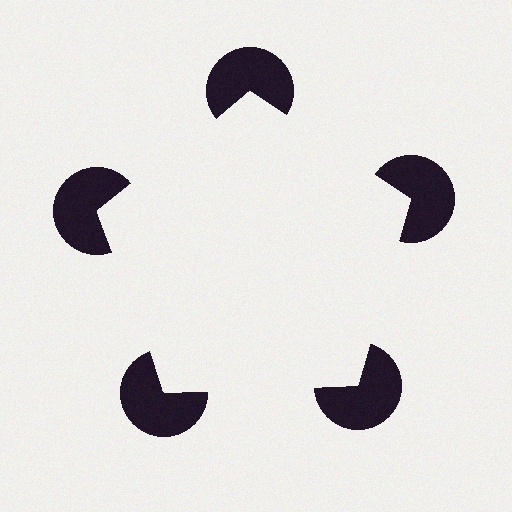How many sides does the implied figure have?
5 sides.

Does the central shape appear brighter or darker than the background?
It typically appears slightly brighter than the background, even though no actual brightness change is drawn.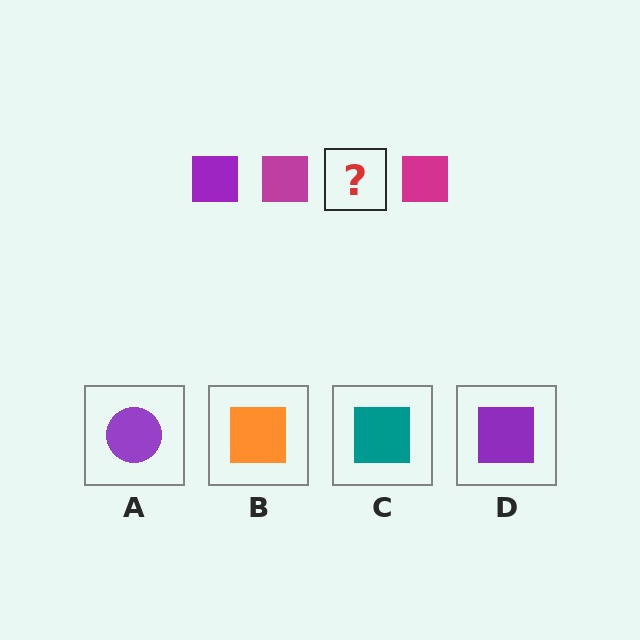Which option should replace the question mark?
Option D.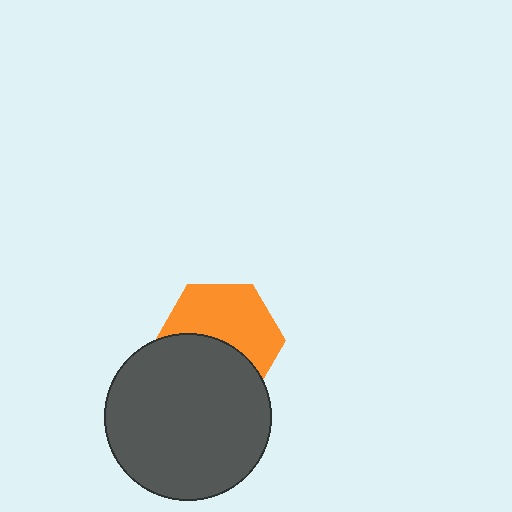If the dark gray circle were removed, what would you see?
You would see the complete orange hexagon.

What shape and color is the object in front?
The object in front is a dark gray circle.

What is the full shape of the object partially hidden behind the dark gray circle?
The partially hidden object is an orange hexagon.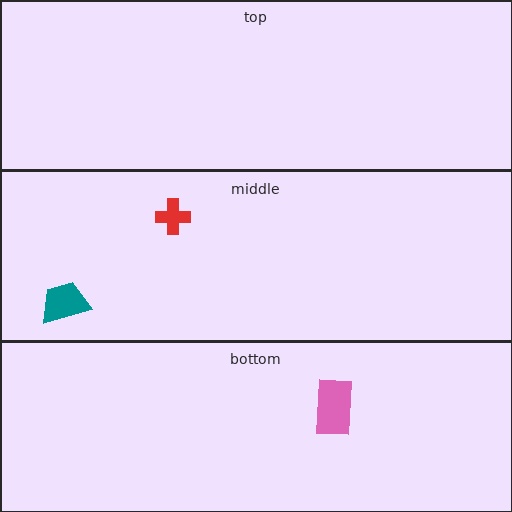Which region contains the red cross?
The middle region.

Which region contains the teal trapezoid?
The middle region.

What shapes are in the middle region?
The teal trapezoid, the red cross.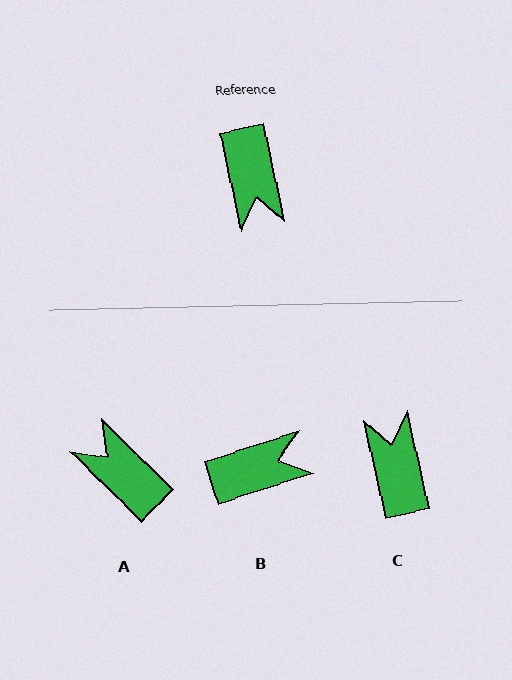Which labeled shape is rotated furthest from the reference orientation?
C, about 179 degrees away.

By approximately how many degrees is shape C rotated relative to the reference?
Approximately 179 degrees clockwise.